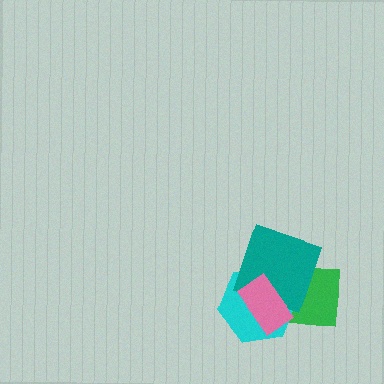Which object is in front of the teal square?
The pink rectangle is in front of the teal square.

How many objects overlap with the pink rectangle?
3 objects overlap with the pink rectangle.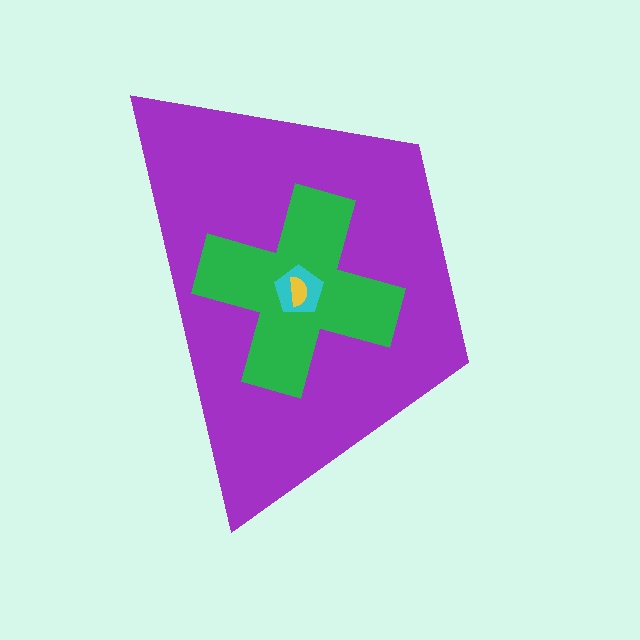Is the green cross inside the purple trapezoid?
Yes.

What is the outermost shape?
The purple trapezoid.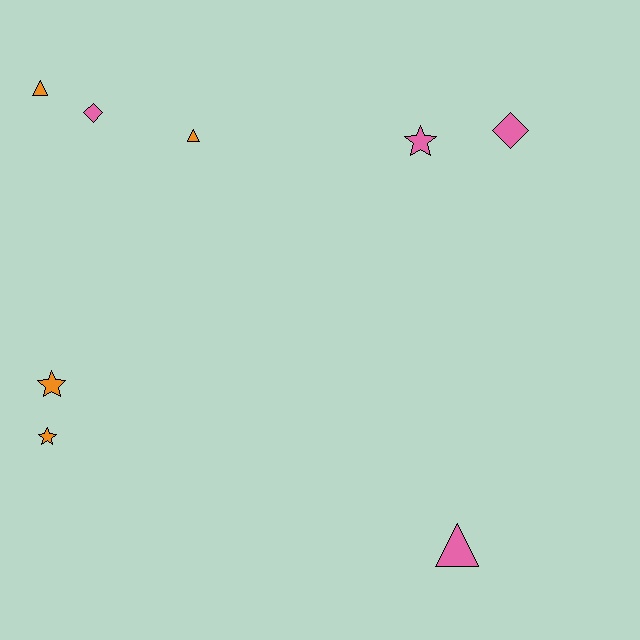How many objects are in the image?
There are 8 objects.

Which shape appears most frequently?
Star, with 3 objects.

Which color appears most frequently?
Orange, with 4 objects.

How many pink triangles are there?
There is 1 pink triangle.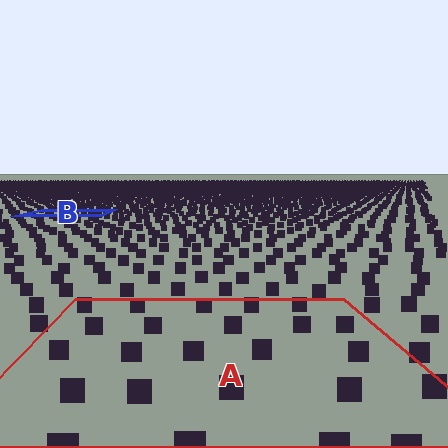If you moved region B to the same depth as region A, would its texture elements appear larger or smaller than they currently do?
They would appear larger. At a closer depth, the same texture elements are projected at a bigger on-screen size.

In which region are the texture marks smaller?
The texture marks are smaller in region B, because it is farther away.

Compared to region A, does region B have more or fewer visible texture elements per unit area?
Region B has more texture elements per unit area — they are packed more densely because it is farther away.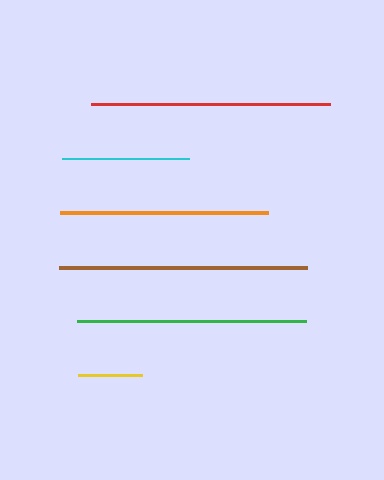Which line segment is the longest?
The brown line is the longest at approximately 248 pixels.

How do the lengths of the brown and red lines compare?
The brown and red lines are approximately the same length.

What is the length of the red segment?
The red segment is approximately 239 pixels long.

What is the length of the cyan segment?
The cyan segment is approximately 127 pixels long.